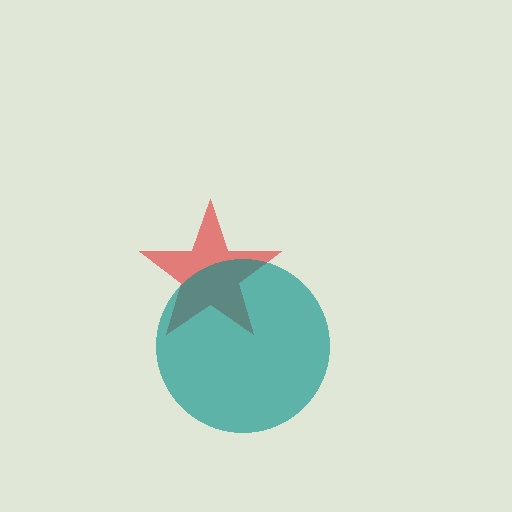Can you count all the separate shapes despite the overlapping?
Yes, there are 2 separate shapes.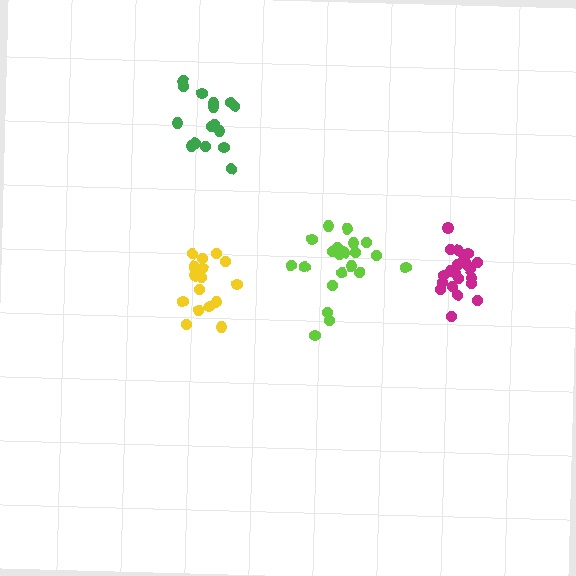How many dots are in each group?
Group 1: 16 dots, Group 2: 21 dots, Group 3: 21 dots, Group 4: 16 dots (74 total).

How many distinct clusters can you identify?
There are 4 distinct clusters.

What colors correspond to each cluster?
The clusters are colored: yellow, magenta, lime, green.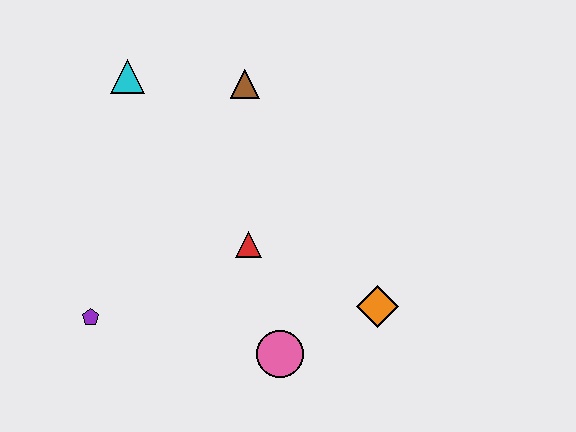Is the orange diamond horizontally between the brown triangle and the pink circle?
No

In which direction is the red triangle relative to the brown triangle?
The red triangle is below the brown triangle.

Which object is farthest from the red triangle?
The cyan triangle is farthest from the red triangle.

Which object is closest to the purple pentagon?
The red triangle is closest to the purple pentagon.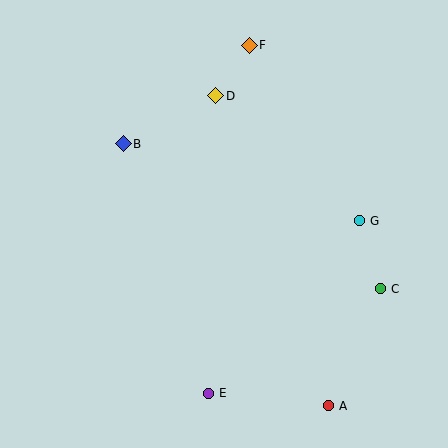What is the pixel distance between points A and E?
The distance between A and E is 121 pixels.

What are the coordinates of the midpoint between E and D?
The midpoint between E and D is at (212, 244).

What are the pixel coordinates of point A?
Point A is at (329, 406).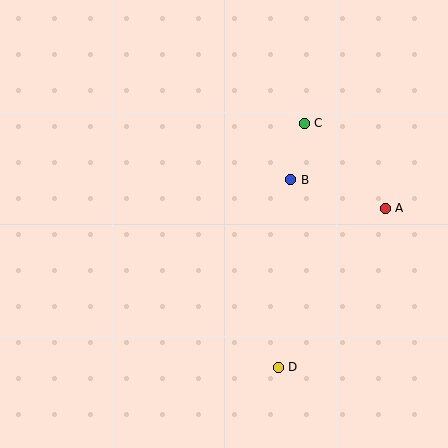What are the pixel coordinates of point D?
Point D is at (278, 367).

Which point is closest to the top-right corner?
Point C is closest to the top-right corner.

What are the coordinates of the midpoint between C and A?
The midpoint between C and A is at (345, 166).